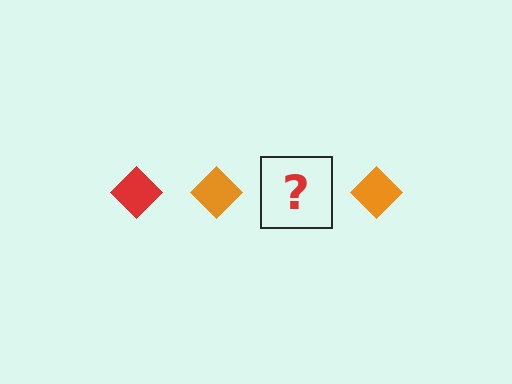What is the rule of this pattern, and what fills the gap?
The rule is that the pattern cycles through red, orange diamonds. The gap should be filled with a red diamond.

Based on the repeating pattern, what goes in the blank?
The blank should be a red diamond.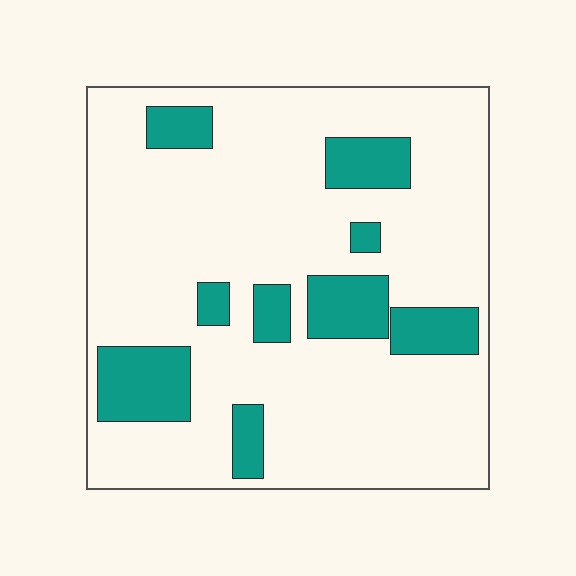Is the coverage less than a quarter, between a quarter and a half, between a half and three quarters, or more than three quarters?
Less than a quarter.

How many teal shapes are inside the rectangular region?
9.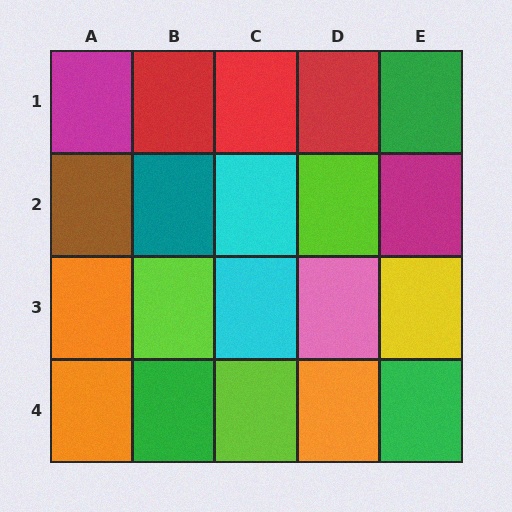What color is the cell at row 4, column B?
Green.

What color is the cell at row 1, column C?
Red.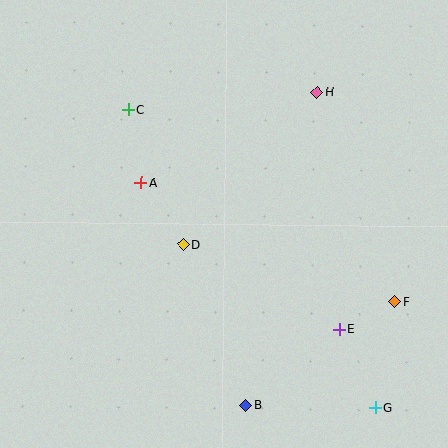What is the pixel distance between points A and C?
The distance between A and C is 74 pixels.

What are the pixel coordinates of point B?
Point B is at (246, 406).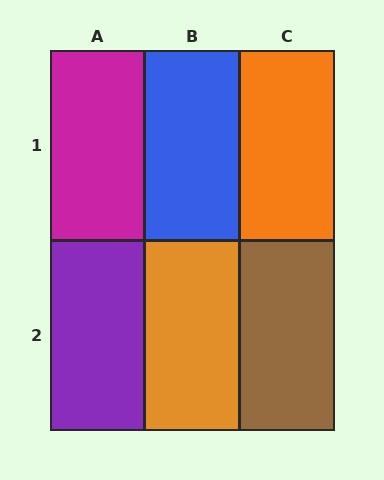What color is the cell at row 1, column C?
Orange.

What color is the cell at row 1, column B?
Blue.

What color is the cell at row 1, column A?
Magenta.